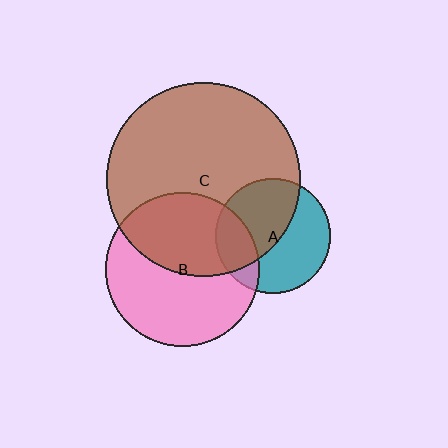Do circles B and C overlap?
Yes.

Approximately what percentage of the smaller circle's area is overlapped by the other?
Approximately 45%.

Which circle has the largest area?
Circle C (brown).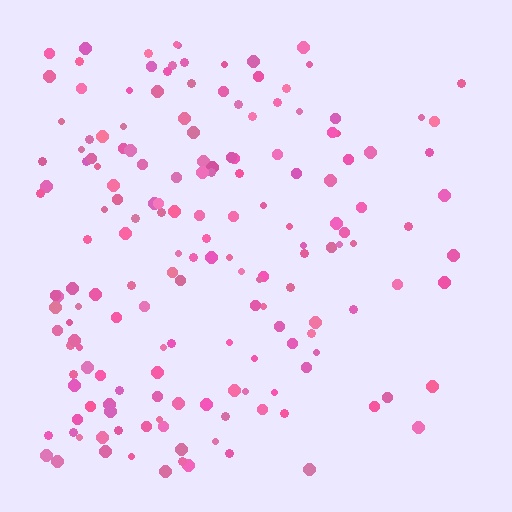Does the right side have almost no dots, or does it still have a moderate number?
Still a moderate number, just noticeably fewer than the left.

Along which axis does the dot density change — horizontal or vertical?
Horizontal.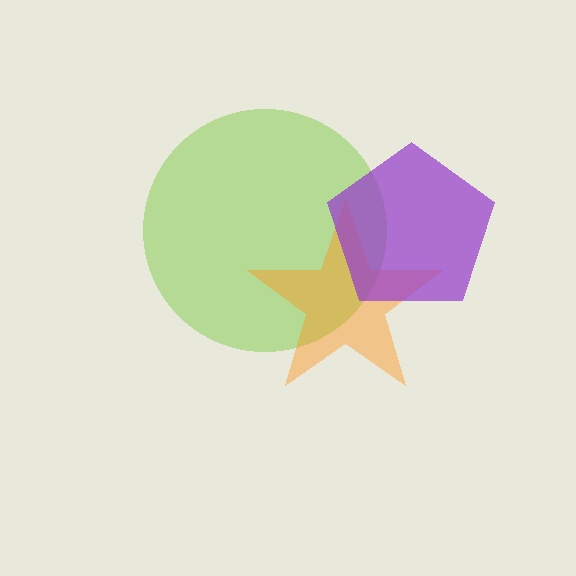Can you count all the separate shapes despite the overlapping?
Yes, there are 3 separate shapes.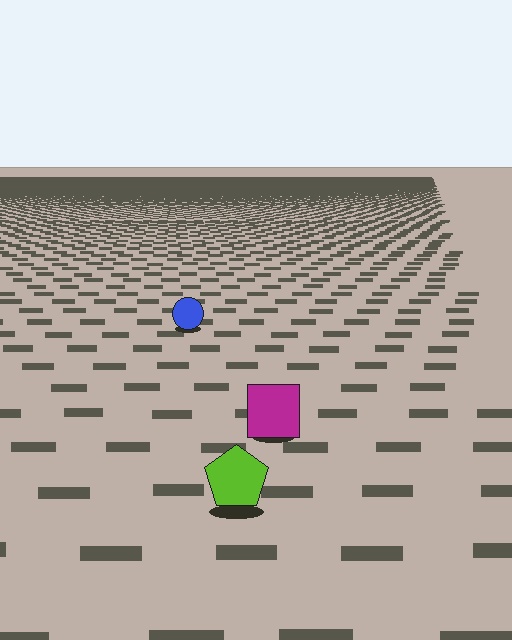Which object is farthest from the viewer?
The blue circle is farthest from the viewer. It appears smaller and the ground texture around it is denser.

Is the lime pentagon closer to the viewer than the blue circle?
Yes. The lime pentagon is closer — you can tell from the texture gradient: the ground texture is coarser near it.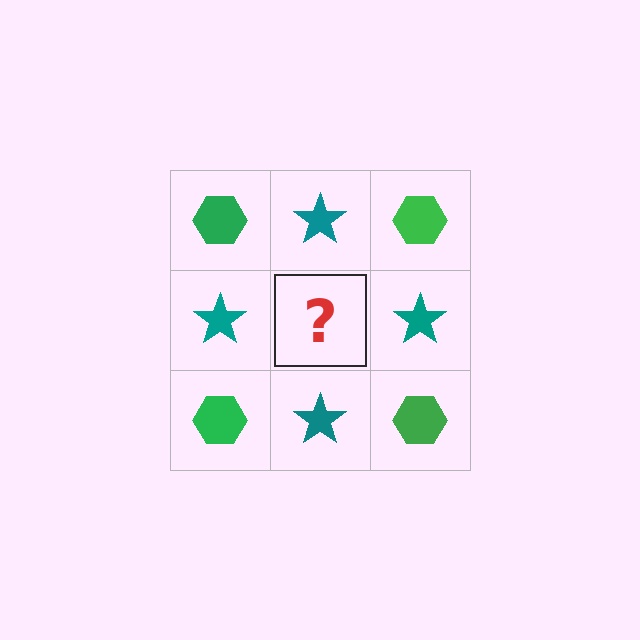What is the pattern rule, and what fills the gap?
The rule is that it alternates green hexagon and teal star in a checkerboard pattern. The gap should be filled with a green hexagon.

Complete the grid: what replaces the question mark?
The question mark should be replaced with a green hexagon.